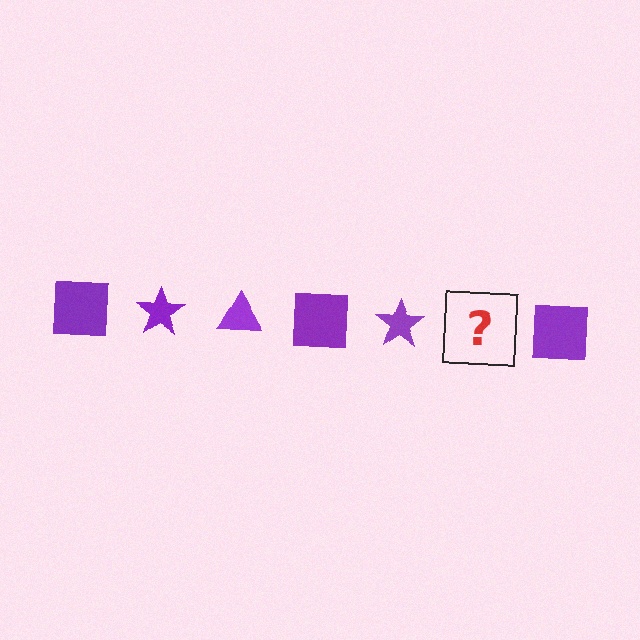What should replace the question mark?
The question mark should be replaced with a purple triangle.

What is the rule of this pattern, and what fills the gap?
The rule is that the pattern cycles through square, star, triangle shapes in purple. The gap should be filled with a purple triangle.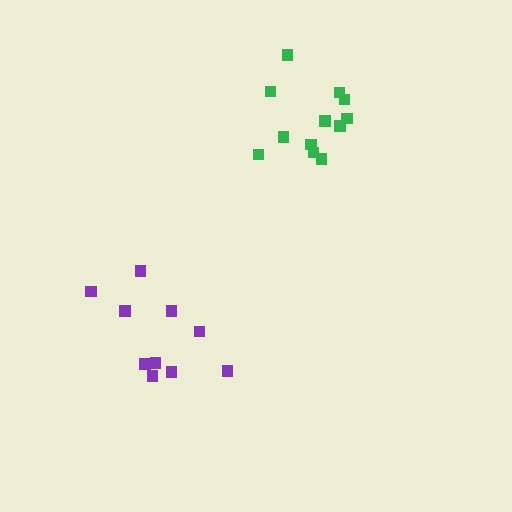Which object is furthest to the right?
The green cluster is rightmost.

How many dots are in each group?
Group 1: 10 dots, Group 2: 12 dots (22 total).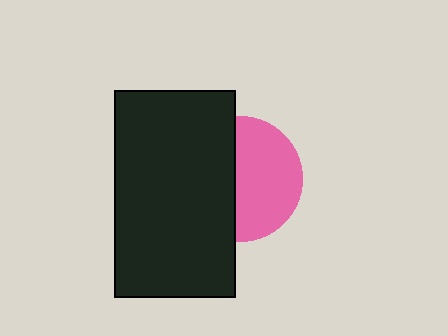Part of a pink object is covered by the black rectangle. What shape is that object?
It is a circle.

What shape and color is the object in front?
The object in front is a black rectangle.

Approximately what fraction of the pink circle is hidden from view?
Roughly 45% of the pink circle is hidden behind the black rectangle.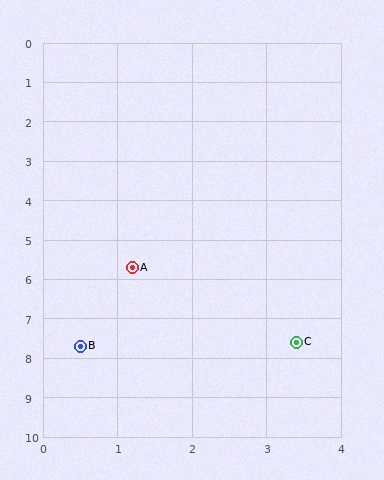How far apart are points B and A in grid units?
Points B and A are about 2.1 grid units apart.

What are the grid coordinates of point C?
Point C is at approximately (3.4, 7.6).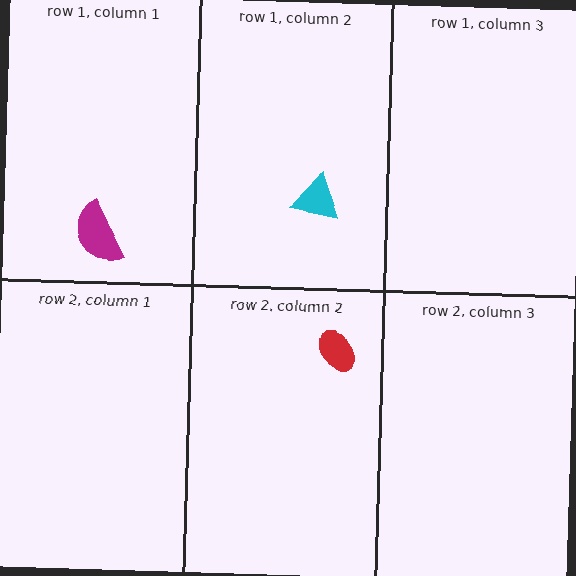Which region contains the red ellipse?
The row 2, column 2 region.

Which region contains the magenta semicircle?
The row 1, column 1 region.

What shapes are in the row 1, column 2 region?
The cyan triangle.